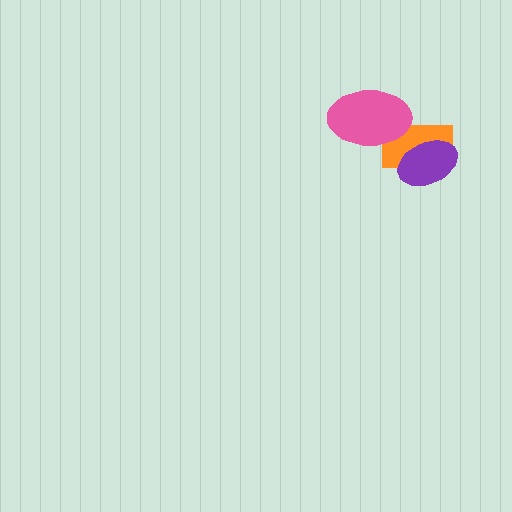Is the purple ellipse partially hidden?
No, no other shape covers it.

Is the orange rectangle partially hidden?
Yes, it is partially covered by another shape.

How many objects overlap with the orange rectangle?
2 objects overlap with the orange rectangle.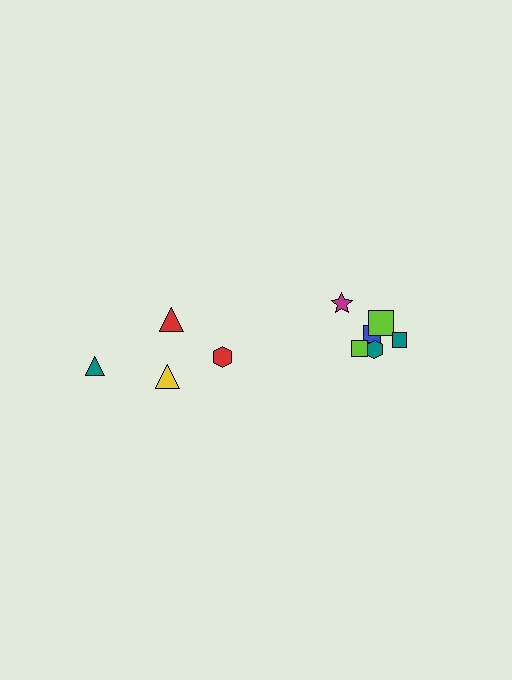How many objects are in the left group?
There are 4 objects.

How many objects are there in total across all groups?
There are 10 objects.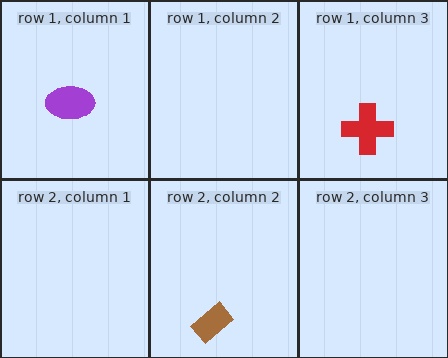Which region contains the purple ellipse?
The row 1, column 1 region.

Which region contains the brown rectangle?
The row 2, column 2 region.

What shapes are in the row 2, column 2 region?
The brown rectangle.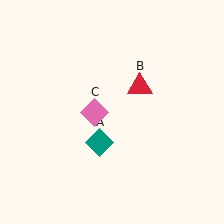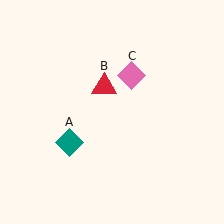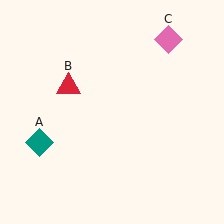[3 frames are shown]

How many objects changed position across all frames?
3 objects changed position: teal diamond (object A), red triangle (object B), pink diamond (object C).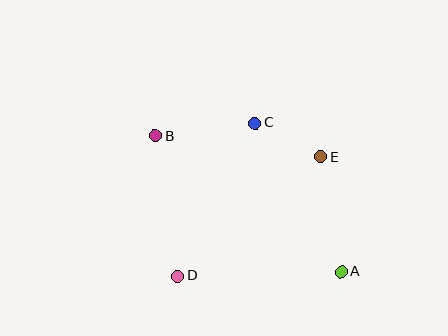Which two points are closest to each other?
Points C and E are closest to each other.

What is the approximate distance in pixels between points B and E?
The distance between B and E is approximately 166 pixels.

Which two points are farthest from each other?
Points A and B are farthest from each other.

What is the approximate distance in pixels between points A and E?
The distance between A and E is approximately 117 pixels.